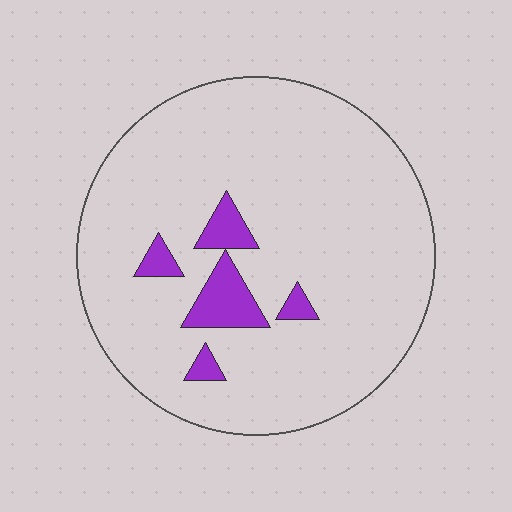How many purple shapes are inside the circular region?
5.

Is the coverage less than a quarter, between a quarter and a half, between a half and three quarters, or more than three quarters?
Less than a quarter.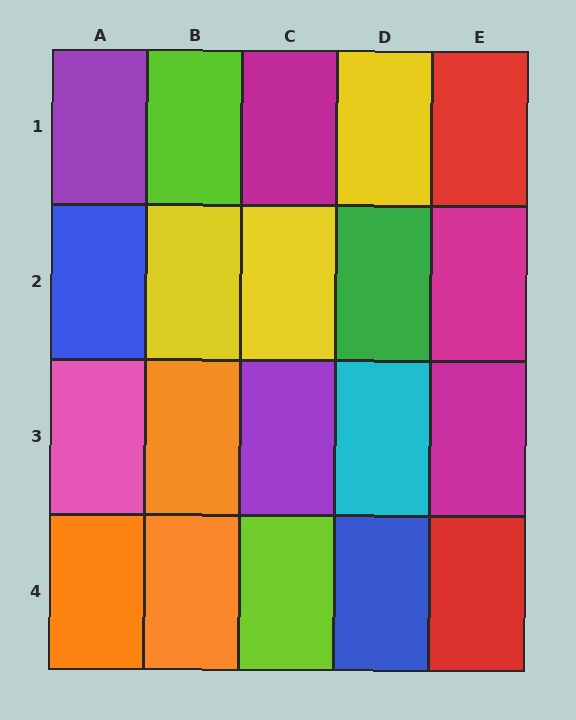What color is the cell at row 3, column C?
Purple.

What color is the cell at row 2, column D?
Green.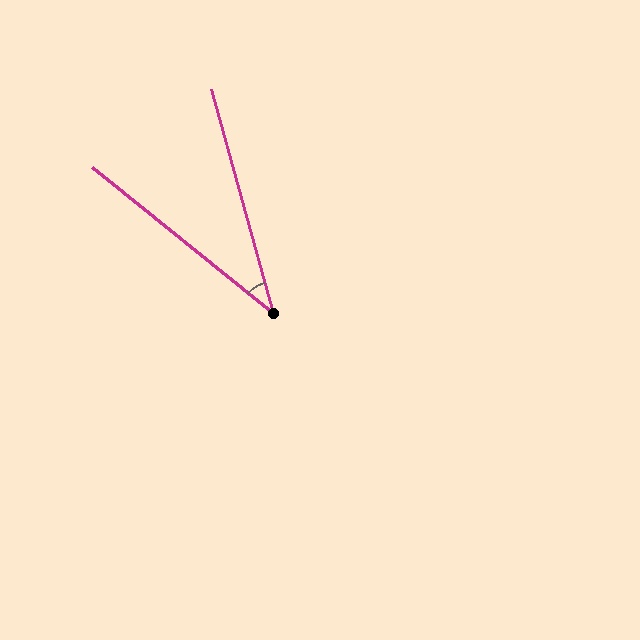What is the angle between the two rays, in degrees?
Approximately 36 degrees.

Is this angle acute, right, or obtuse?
It is acute.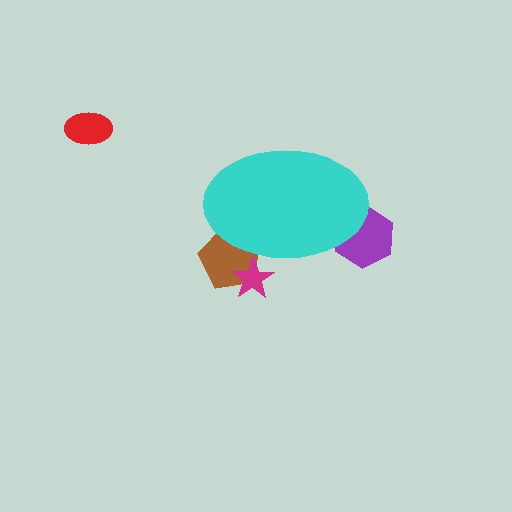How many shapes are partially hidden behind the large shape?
3 shapes are partially hidden.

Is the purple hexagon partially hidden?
Yes, the purple hexagon is partially hidden behind the cyan ellipse.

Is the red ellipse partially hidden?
No, the red ellipse is fully visible.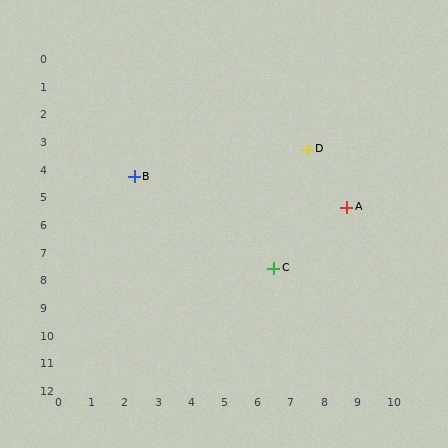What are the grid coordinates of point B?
Point B is at approximately (2.3, 4.3).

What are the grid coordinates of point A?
Point A is at approximately (8.7, 5.4).